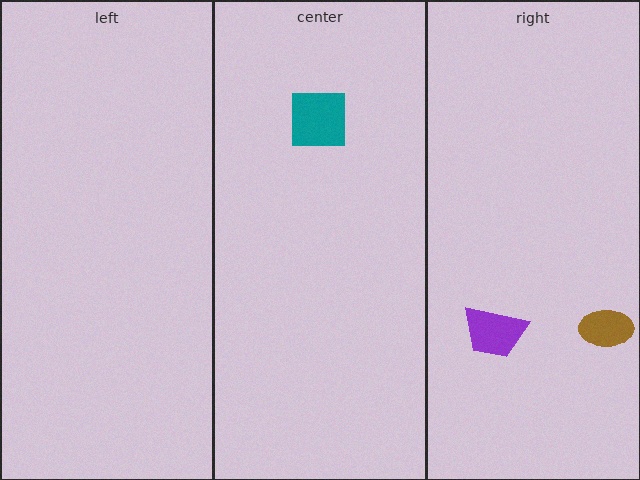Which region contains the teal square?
The center region.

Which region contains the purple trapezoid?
The right region.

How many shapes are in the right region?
2.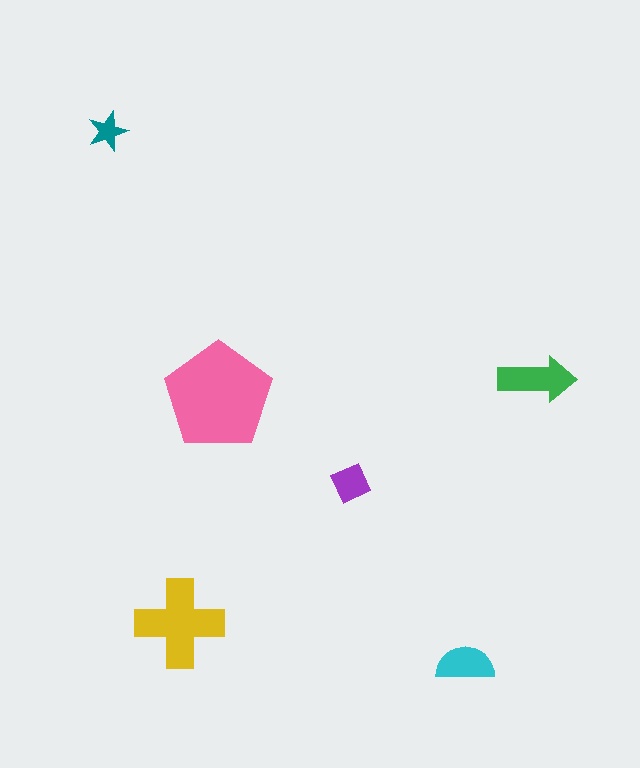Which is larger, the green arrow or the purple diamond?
The green arrow.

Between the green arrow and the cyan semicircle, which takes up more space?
The green arrow.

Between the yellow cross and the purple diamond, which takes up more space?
The yellow cross.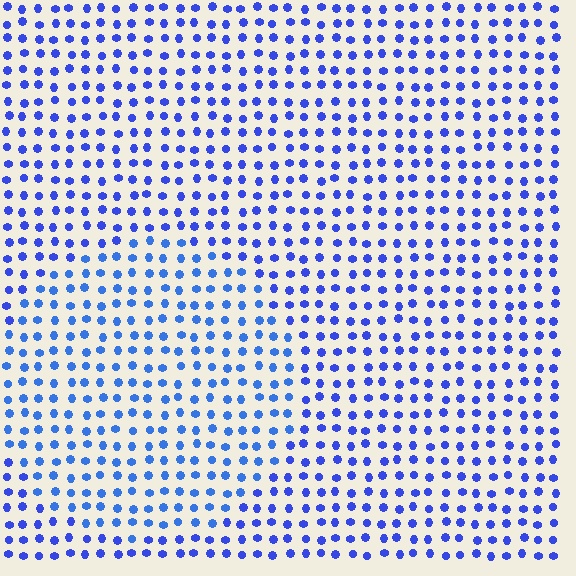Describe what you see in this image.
The image is filled with small blue elements in a uniform arrangement. A circle-shaped region is visible where the elements are tinted to a slightly different hue, forming a subtle color boundary.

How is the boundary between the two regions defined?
The boundary is defined purely by a slight shift in hue (about 16 degrees). Spacing, size, and orientation are identical on both sides.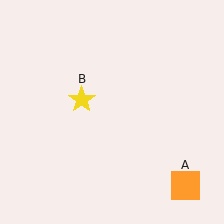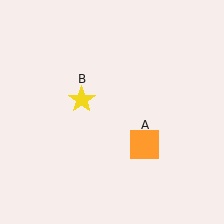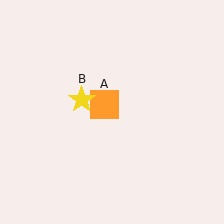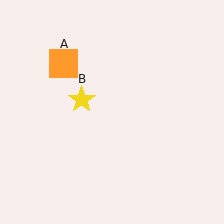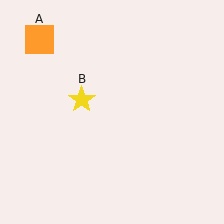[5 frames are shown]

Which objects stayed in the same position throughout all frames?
Yellow star (object B) remained stationary.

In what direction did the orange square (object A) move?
The orange square (object A) moved up and to the left.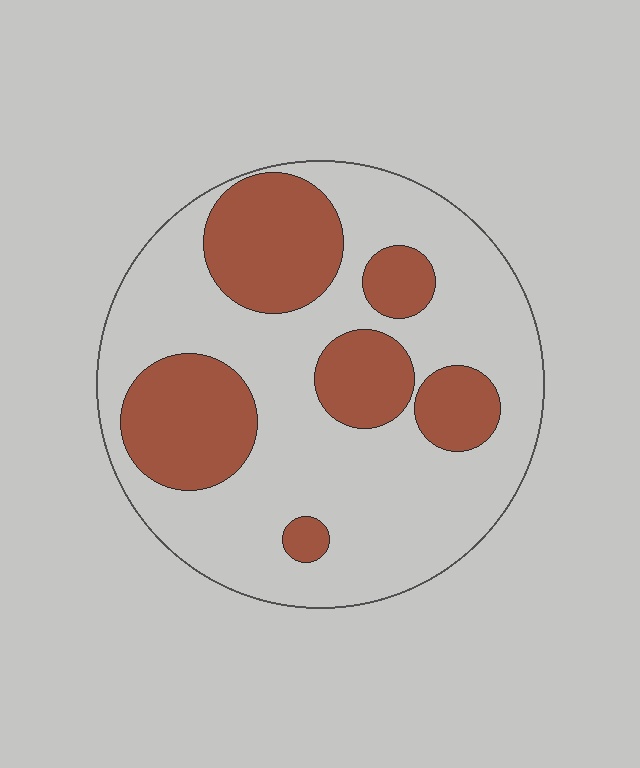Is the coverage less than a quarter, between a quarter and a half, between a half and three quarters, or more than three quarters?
Between a quarter and a half.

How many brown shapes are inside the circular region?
6.